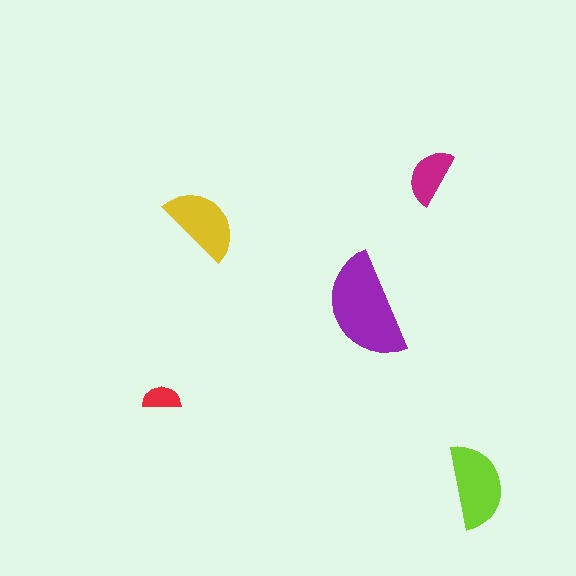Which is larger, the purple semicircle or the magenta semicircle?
The purple one.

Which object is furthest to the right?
The lime semicircle is rightmost.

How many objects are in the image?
There are 5 objects in the image.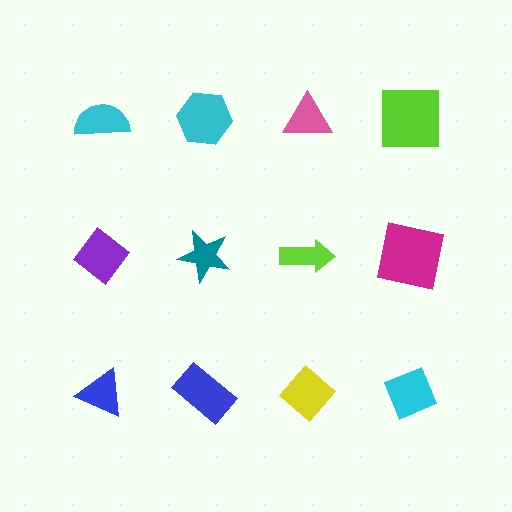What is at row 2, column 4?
A magenta square.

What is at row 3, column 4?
A cyan diamond.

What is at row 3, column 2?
A blue rectangle.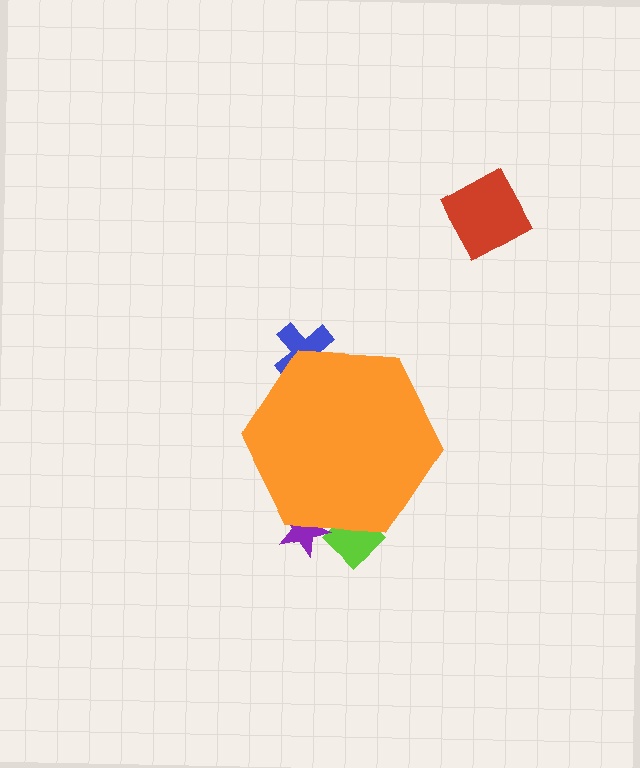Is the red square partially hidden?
No, the red square is fully visible.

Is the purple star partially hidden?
Yes, the purple star is partially hidden behind the orange hexagon.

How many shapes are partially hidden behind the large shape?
3 shapes are partially hidden.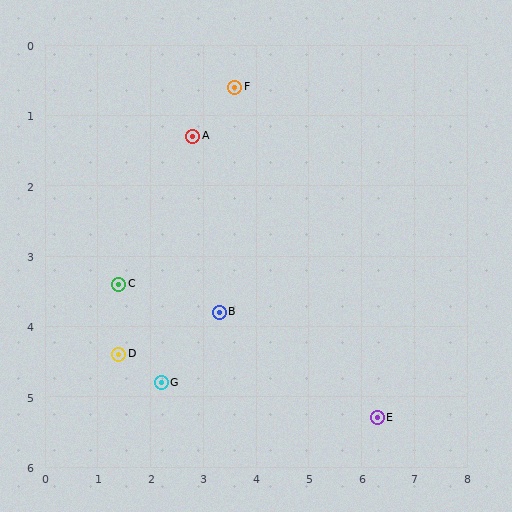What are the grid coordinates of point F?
Point F is at approximately (3.6, 0.6).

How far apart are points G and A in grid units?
Points G and A are about 3.6 grid units apart.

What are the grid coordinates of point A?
Point A is at approximately (2.8, 1.3).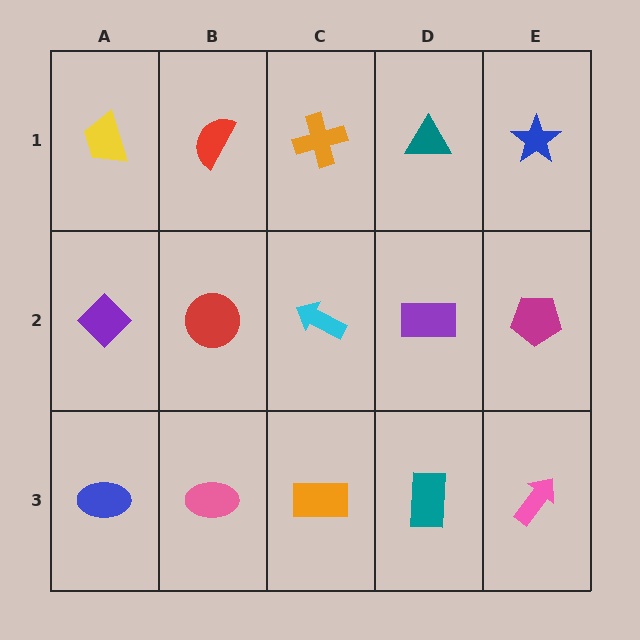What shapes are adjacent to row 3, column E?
A magenta pentagon (row 2, column E), a teal rectangle (row 3, column D).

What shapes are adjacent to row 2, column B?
A red semicircle (row 1, column B), a pink ellipse (row 3, column B), a purple diamond (row 2, column A), a cyan arrow (row 2, column C).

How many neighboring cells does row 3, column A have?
2.